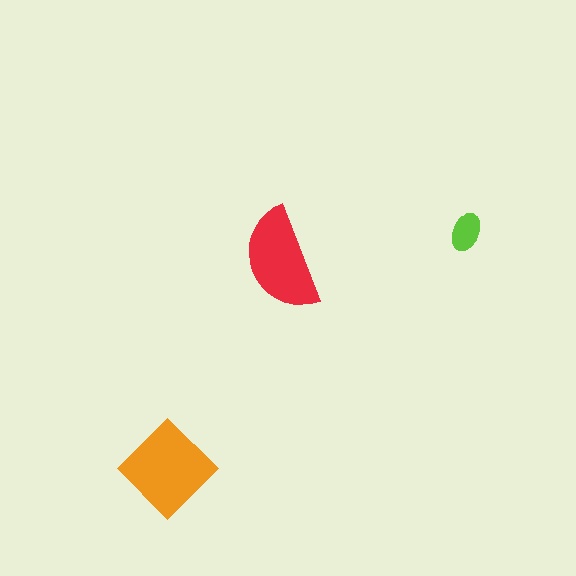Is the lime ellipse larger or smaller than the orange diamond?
Smaller.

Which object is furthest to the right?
The lime ellipse is rightmost.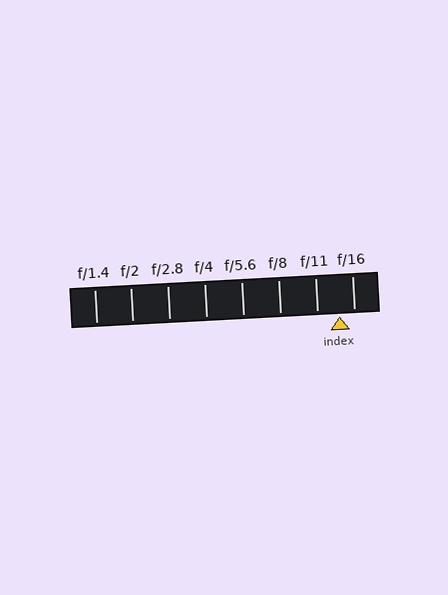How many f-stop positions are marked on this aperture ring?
There are 8 f-stop positions marked.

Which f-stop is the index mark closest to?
The index mark is closest to f/16.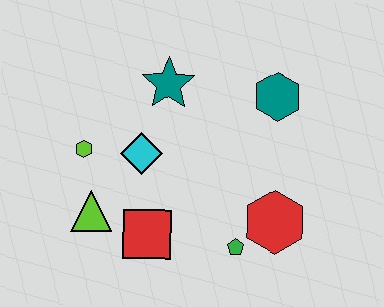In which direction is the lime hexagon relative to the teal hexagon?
The lime hexagon is to the left of the teal hexagon.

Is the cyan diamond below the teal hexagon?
Yes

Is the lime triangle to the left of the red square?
Yes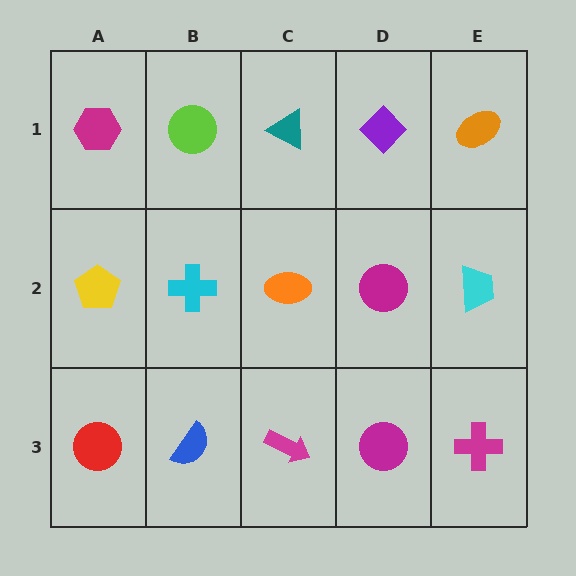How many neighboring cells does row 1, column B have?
3.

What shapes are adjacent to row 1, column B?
A cyan cross (row 2, column B), a magenta hexagon (row 1, column A), a teal triangle (row 1, column C).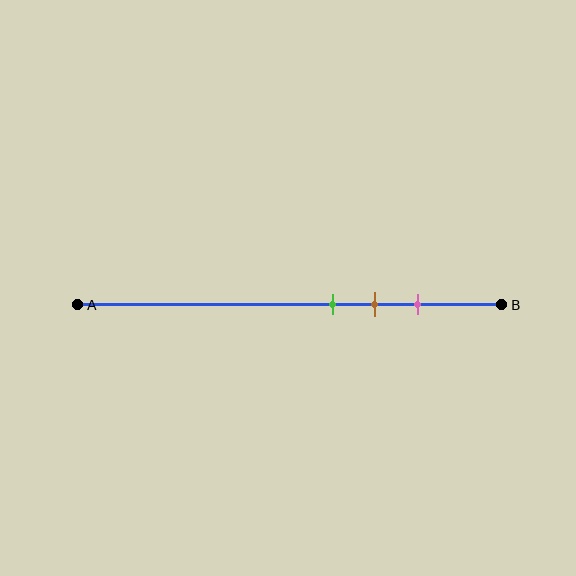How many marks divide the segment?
There are 3 marks dividing the segment.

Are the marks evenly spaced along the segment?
Yes, the marks are approximately evenly spaced.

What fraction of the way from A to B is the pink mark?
The pink mark is approximately 80% (0.8) of the way from A to B.